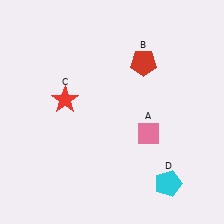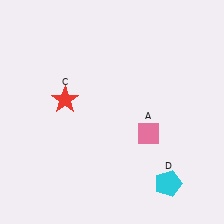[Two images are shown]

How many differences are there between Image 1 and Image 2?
There is 1 difference between the two images.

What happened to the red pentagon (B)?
The red pentagon (B) was removed in Image 2. It was in the top-right area of Image 1.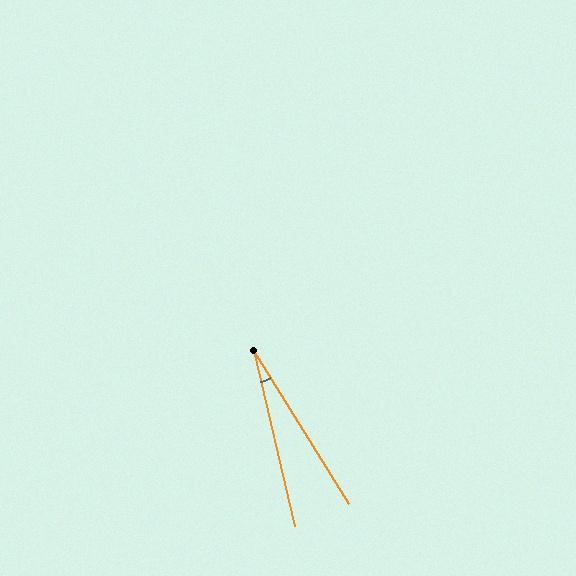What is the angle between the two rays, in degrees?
Approximately 19 degrees.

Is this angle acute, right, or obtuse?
It is acute.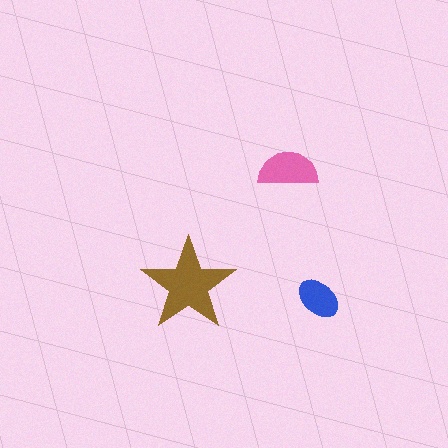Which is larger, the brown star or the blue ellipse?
The brown star.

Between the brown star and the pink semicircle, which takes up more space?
The brown star.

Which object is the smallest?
The blue ellipse.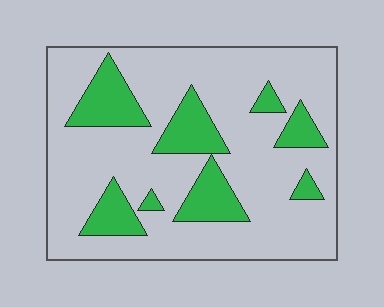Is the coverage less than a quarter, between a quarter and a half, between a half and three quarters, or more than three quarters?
Less than a quarter.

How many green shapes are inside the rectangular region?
8.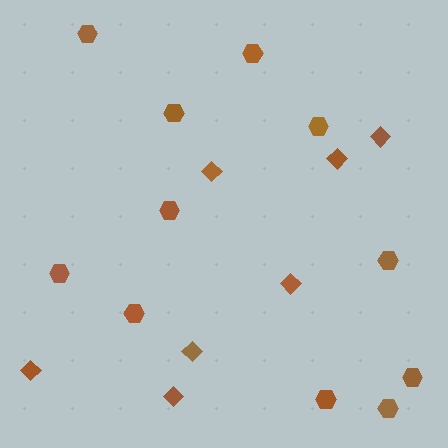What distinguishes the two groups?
There are 2 groups: one group of hexagons (11) and one group of diamonds (7).